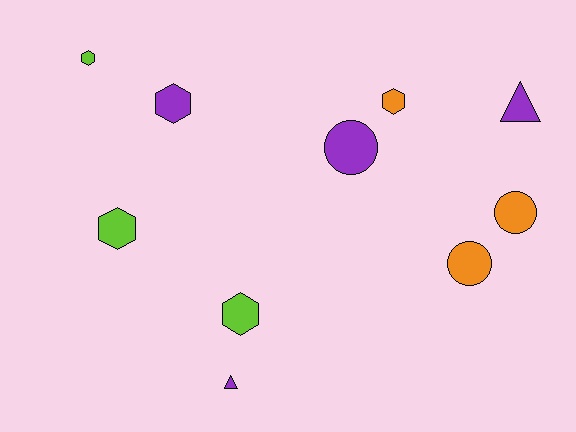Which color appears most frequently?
Purple, with 4 objects.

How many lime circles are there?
There are no lime circles.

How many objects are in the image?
There are 10 objects.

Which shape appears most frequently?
Hexagon, with 5 objects.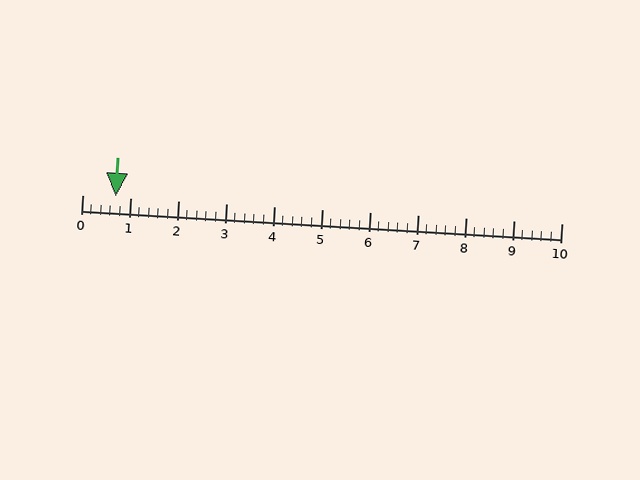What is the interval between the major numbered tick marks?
The major tick marks are spaced 1 units apart.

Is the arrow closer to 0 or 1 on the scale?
The arrow is closer to 1.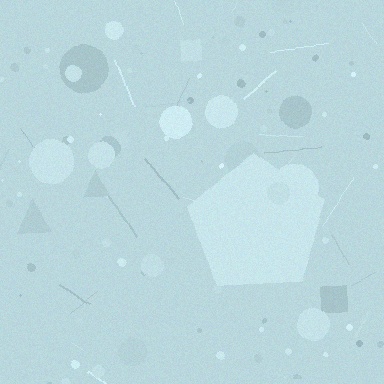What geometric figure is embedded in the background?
A pentagon is embedded in the background.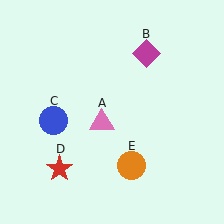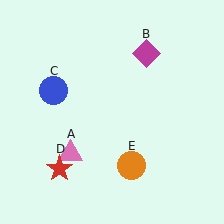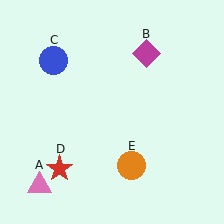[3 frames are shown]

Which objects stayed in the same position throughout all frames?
Magenta diamond (object B) and red star (object D) and orange circle (object E) remained stationary.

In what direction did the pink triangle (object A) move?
The pink triangle (object A) moved down and to the left.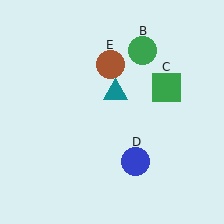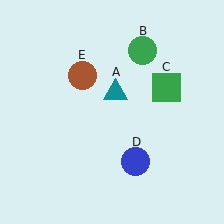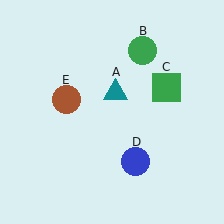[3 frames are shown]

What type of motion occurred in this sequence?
The brown circle (object E) rotated counterclockwise around the center of the scene.